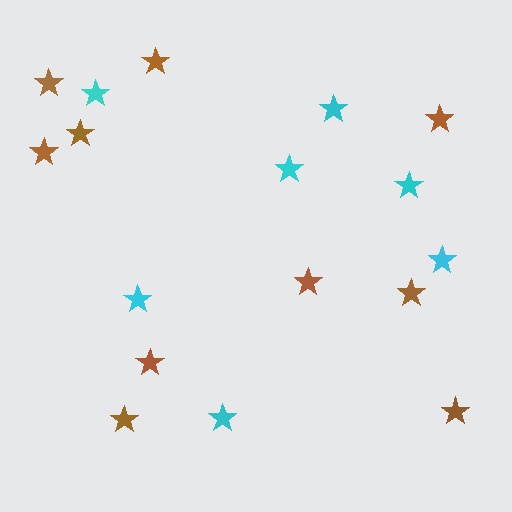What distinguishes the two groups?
There are 2 groups: one group of brown stars (10) and one group of cyan stars (7).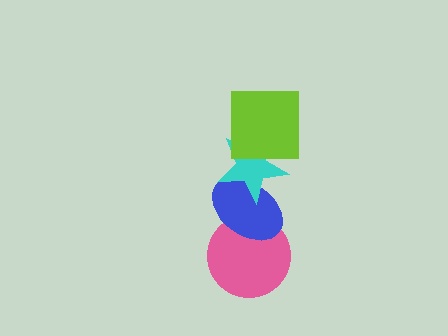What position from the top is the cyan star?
The cyan star is 2nd from the top.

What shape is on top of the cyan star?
The lime square is on top of the cyan star.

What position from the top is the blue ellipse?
The blue ellipse is 3rd from the top.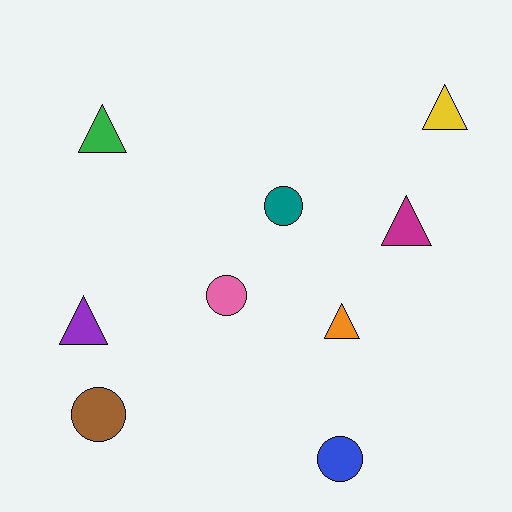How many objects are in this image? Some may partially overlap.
There are 9 objects.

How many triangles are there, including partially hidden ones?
There are 5 triangles.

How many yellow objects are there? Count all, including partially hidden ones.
There is 1 yellow object.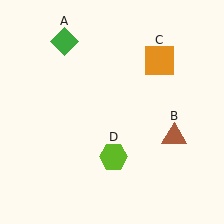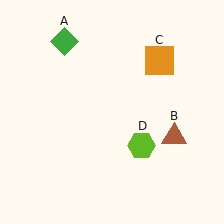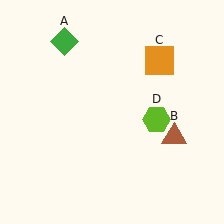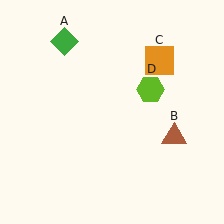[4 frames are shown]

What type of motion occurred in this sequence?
The lime hexagon (object D) rotated counterclockwise around the center of the scene.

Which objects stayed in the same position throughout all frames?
Green diamond (object A) and brown triangle (object B) and orange square (object C) remained stationary.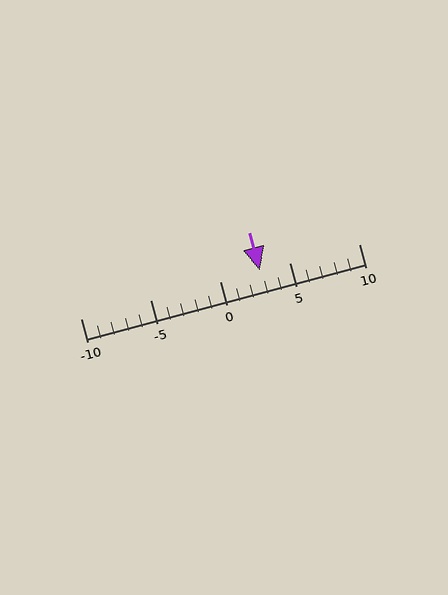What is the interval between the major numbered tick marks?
The major tick marks are spaced 5 units apart.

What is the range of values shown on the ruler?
The ruler shows values from -10 to 10.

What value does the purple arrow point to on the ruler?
The purple arrow points to approximately 3.